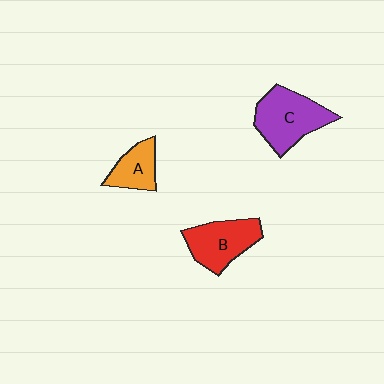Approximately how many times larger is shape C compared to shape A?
Approximately 1.8 times.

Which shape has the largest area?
Shape C (purple).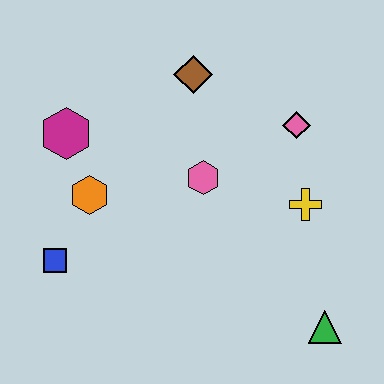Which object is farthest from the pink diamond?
The blue square is farthest from the pink diamond.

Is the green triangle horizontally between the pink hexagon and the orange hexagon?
No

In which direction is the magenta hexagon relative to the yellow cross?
The magenta hexagon is to the left of the yellow cross.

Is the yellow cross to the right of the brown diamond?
Yes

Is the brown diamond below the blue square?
No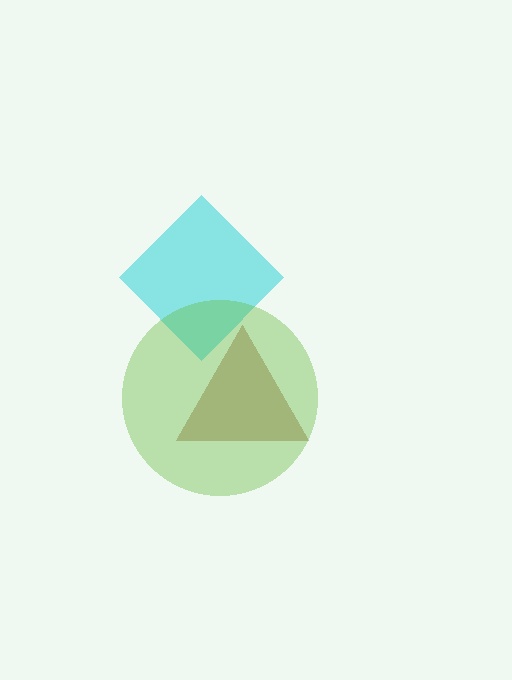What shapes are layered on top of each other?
The layered shapes are: a brown triangle, a cyan diamond, a lime circle.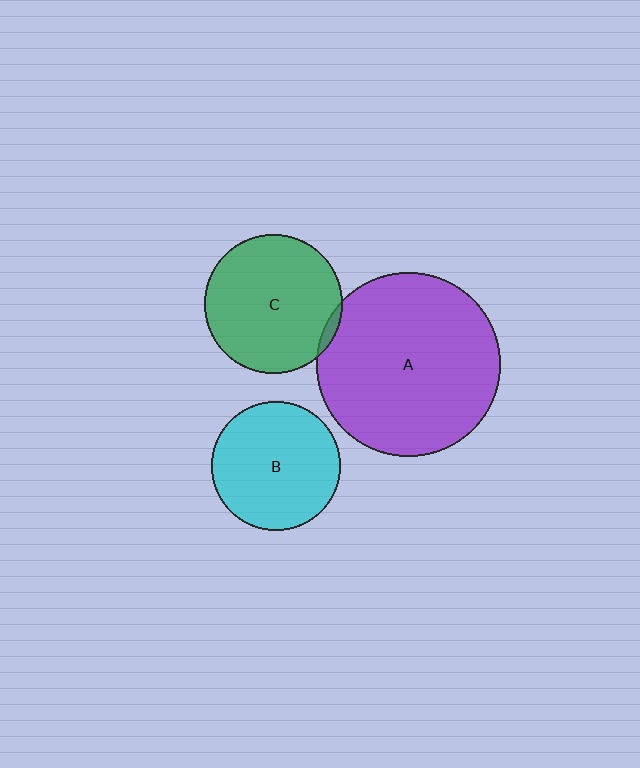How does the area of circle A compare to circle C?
Approximately 1.8 times.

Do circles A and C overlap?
Yes.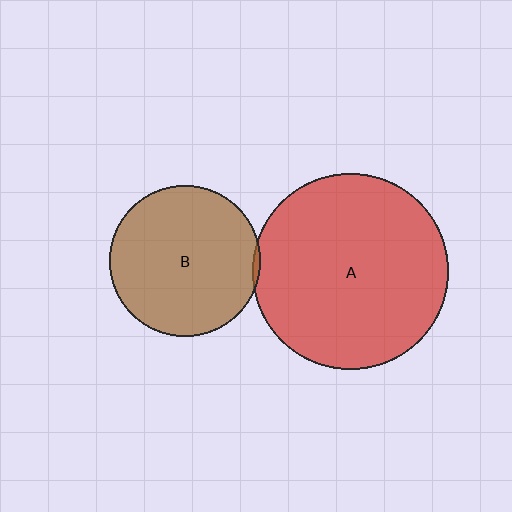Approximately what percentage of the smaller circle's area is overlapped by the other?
Approximately 5%.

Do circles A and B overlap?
Yes.